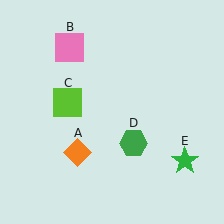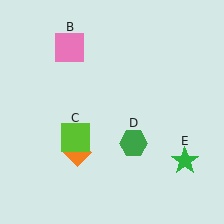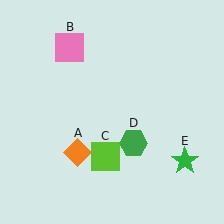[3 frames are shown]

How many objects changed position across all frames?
1 object changed position: lime square (object C).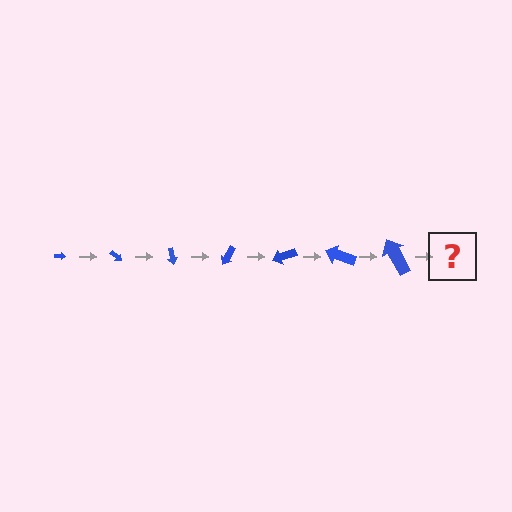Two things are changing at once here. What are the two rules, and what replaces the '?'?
The two rules are that the arrow grows larger each step and it rotates 40 degrees each step. The '?' should be an arrow, larger than the previous one and rotated 280 degrees from the start.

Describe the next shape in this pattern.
It should be an arrow, larger than the previous one and rotated 280 degrees from the start.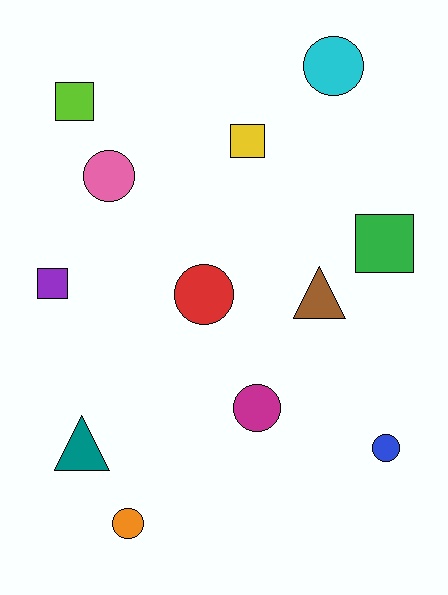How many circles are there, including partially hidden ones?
There are 6 circles.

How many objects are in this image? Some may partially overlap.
There are 12 objects.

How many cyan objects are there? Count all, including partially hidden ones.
There is 1 cyan object.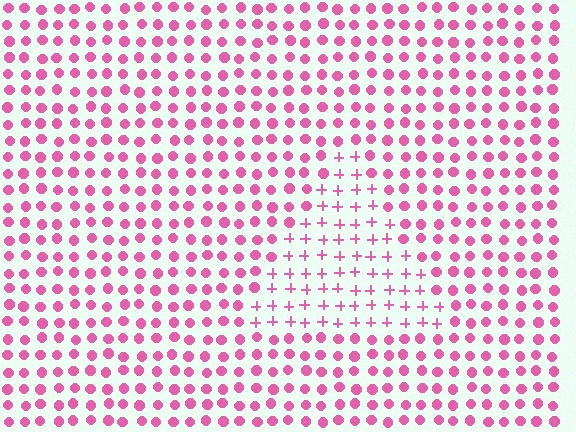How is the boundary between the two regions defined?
The boundary is defined by a change in element shape: plus signs inside vs. circles outside. All elements share the same color and spacing.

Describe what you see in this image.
The image is filled with small pink elements arranged in a uniform grid. A triangle-shaped region contains plus signs, while the surrounding area contains circles. The boundary is defined purely by the change in element shape.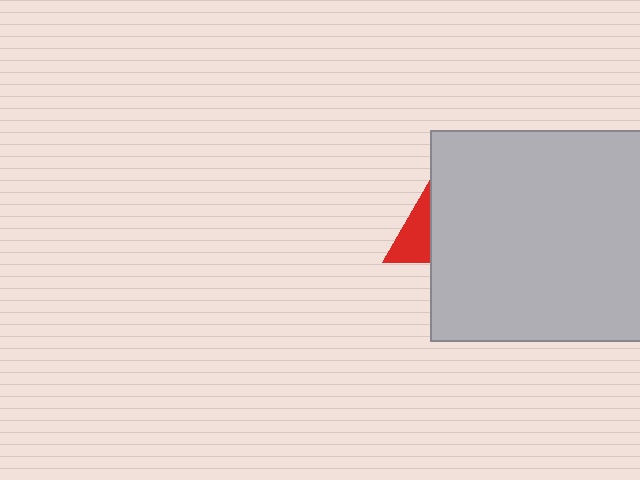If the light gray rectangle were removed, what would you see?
You would see the complete red triangle.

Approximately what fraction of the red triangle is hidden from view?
Roughly 69% of the red triangle is hidden behind the light gray rectangle.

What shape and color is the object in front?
The object in front is a light gray rectangle.